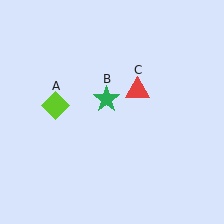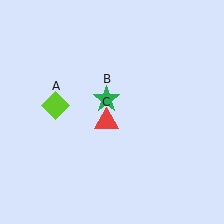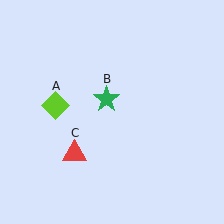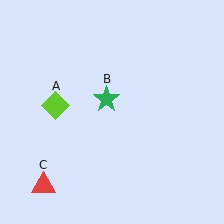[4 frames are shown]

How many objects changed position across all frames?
1 object changed position: red triangle (object C).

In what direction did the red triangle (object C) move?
The red triangle (object C) moved down and to the left.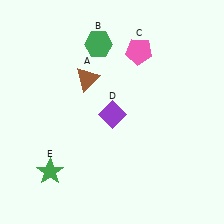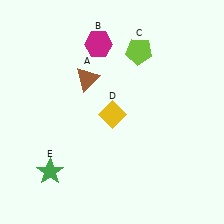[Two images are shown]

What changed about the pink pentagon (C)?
In Image 1, C is pink. In Image 2, it changed to lime.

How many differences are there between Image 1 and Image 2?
There are 3 differences between the two images.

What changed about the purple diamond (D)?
In Image 1, D is purple. In Image 2, it changed to yellow.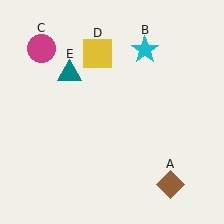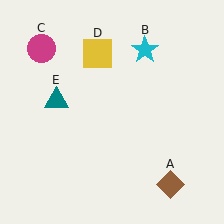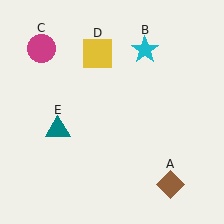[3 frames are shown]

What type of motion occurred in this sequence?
The teal triangle (object E) rotated counterclockwise around the center of the scene.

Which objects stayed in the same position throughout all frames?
Brown diamond (object A) and cyan star (object B) and magenta circle (object C) and yellow square (object D) remained stationary.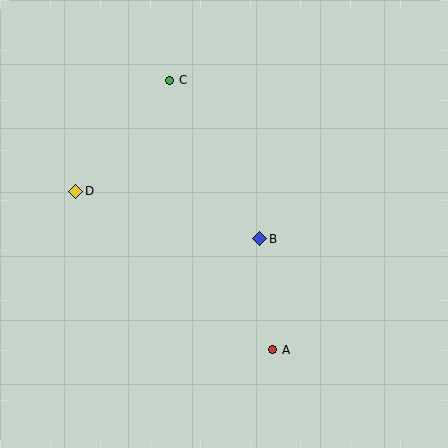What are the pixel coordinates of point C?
Point C is at (170, 80).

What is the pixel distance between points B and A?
The distance between B and A is 112 pixels.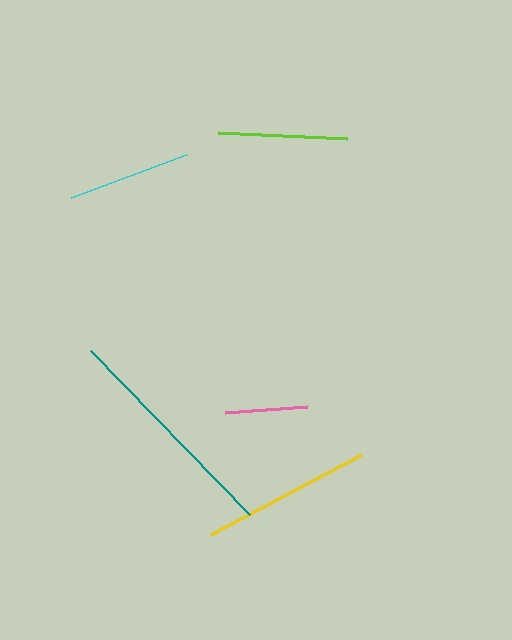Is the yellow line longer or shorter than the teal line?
The teal line is longer than the yellow line.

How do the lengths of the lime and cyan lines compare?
The lime and cyan lines are approximately the same length.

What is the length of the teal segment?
The teal segment is approximately 229 pixels long.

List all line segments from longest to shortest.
From longest to shortest: teal, yellow, lime, cyan, pink.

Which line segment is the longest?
The teal line is the longest at approximately 229 pixels.